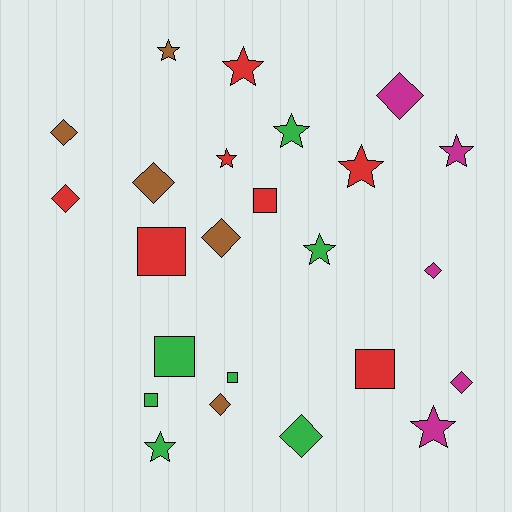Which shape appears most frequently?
Star, with 9 objects.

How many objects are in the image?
There are 24 objects.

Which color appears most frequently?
Green, with 7 objects.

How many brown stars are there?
There is 1 brown star.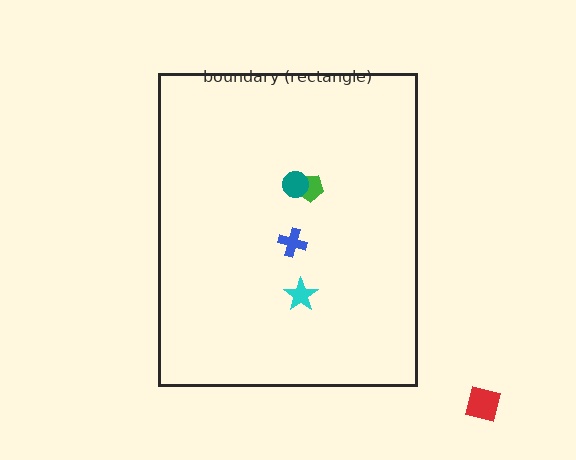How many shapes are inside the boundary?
4 inside, 1 outside.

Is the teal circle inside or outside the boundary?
Inside.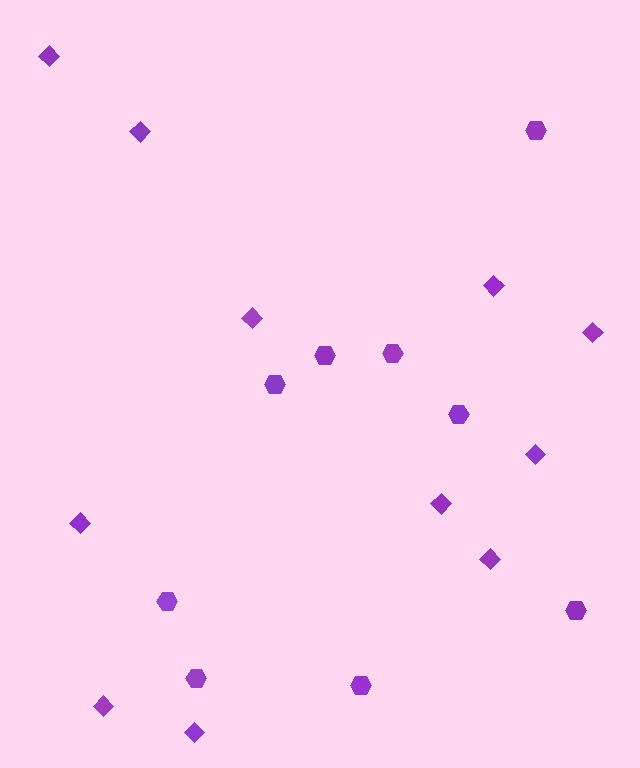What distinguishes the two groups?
There are 2 groups: one group of diamonds (11) and one group of hexagons (9).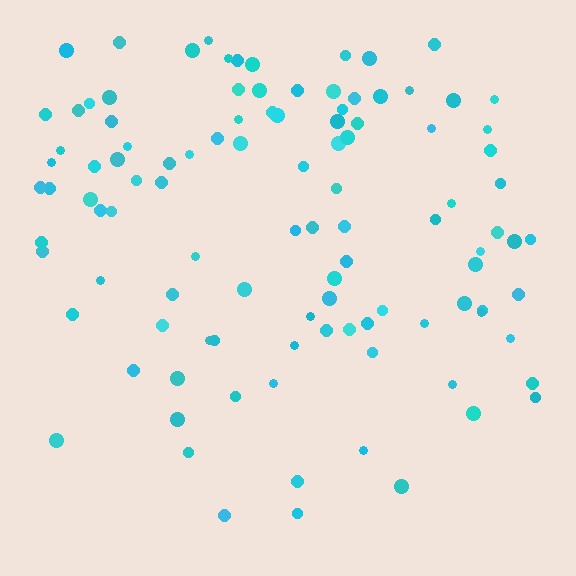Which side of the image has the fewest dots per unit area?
The bottom.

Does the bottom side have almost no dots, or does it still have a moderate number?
Still a moderate number, just noticeably fewer than the top.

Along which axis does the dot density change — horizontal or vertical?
Vertical.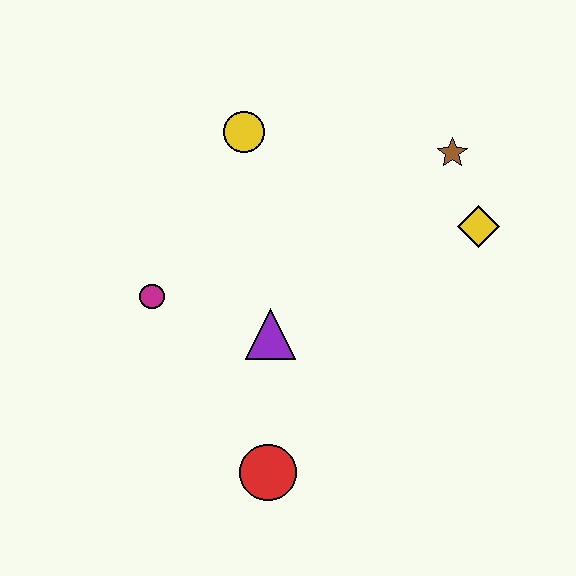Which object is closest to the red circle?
The purple triangle is closest to the red circle.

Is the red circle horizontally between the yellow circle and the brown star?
Yes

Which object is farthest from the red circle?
The brown star is farthest from the red circle.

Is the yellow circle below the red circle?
No